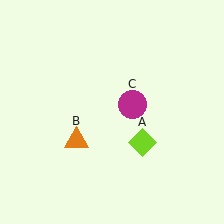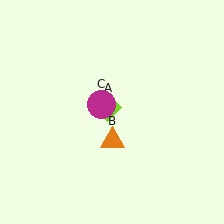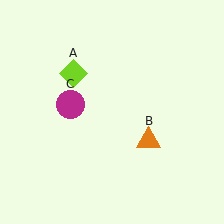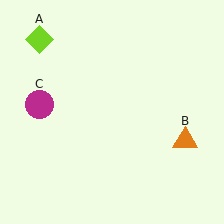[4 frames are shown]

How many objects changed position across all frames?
3 objects changed position: lime diamond (object A), orange triangle (object B), magenta circle (object C).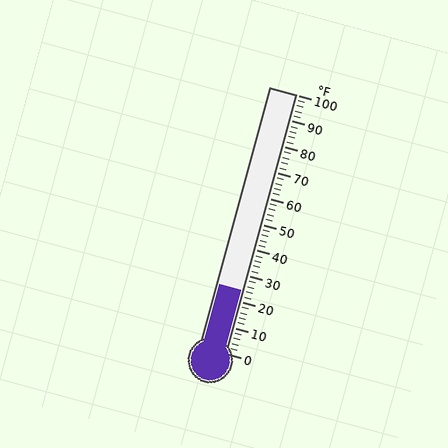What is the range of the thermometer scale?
The thermometer scale ranges from 0°F to 100°F.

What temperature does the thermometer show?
The thermometer shows approximately 24°F.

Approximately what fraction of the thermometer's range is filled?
The thermometer is filled to approximately 25% of its range.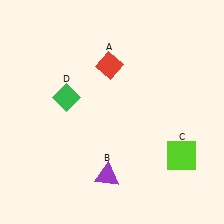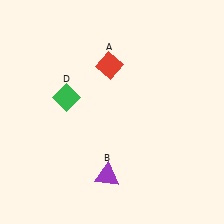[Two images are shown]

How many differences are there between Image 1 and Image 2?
There is 1 difference between the two images.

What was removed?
The lime square (C) was removed in Image 2.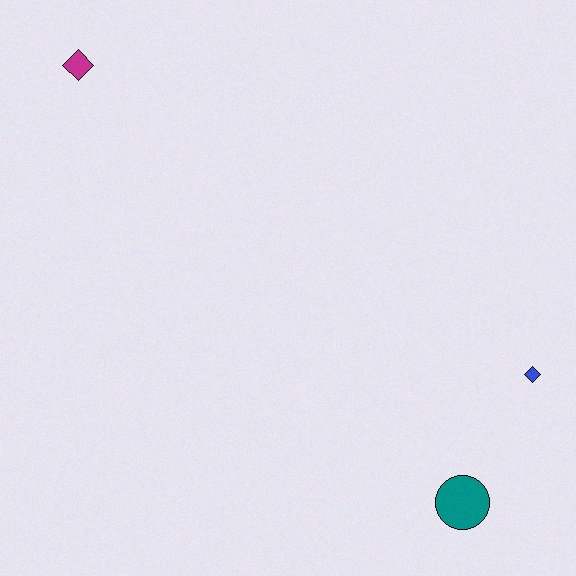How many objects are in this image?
There are 3 objects.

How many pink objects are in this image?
There are no pink objects.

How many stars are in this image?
There are no stars.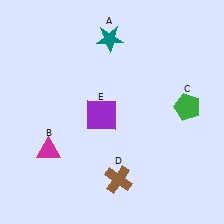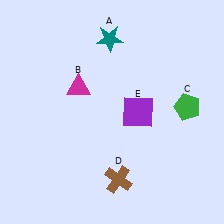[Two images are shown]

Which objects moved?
The objects that moved are: the magenta triangle (B), the purple square (E).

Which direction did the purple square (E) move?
The purple square (E) moved right.